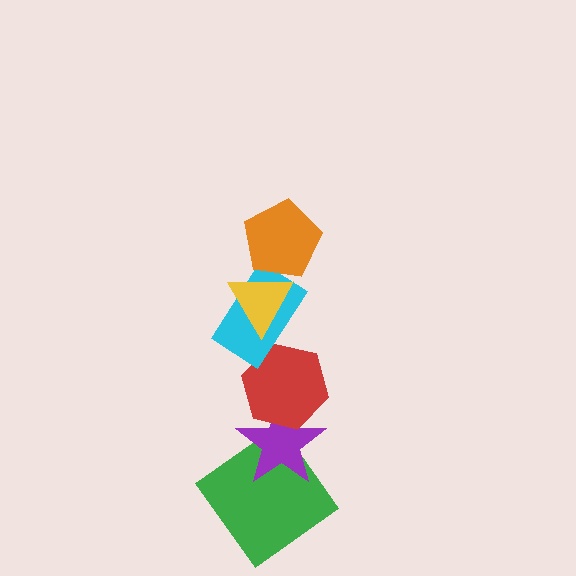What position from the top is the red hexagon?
The red hexagon is 4th from the top.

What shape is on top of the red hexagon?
The cyan rectangle is on top of the red hexagon.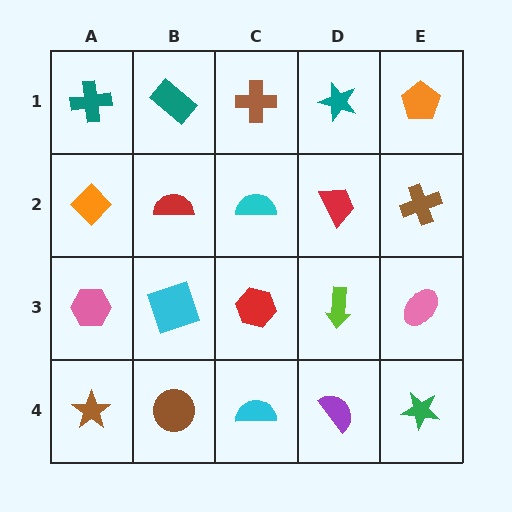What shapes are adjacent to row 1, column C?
A cyan semicircle (row 2, column C), a teal rectangle (row 1, column B), a teal star (row 1, column D).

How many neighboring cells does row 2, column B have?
4.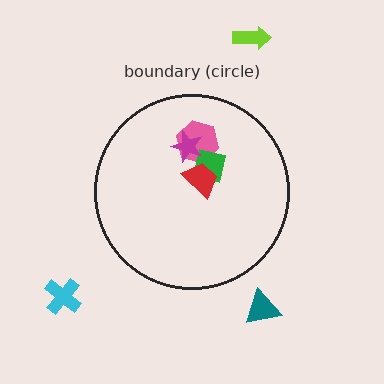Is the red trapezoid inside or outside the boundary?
Inside.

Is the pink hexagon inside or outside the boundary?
Inside.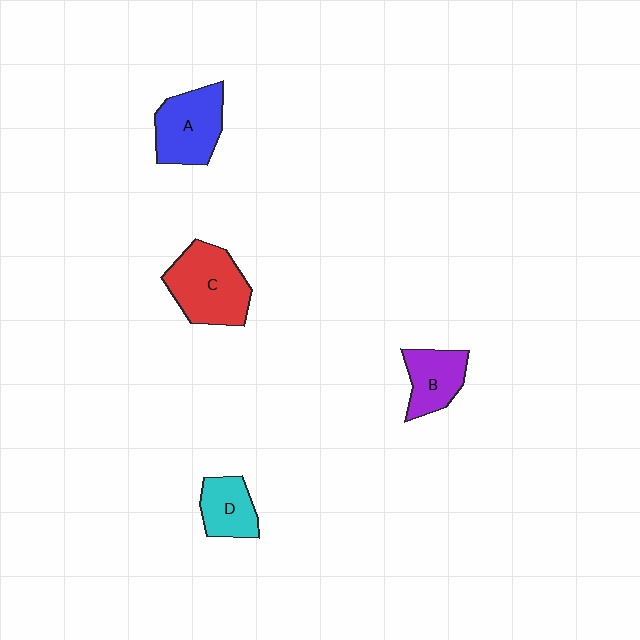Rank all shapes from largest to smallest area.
From largest to smallest: C (red), A (blue), B (purple), D (cyan).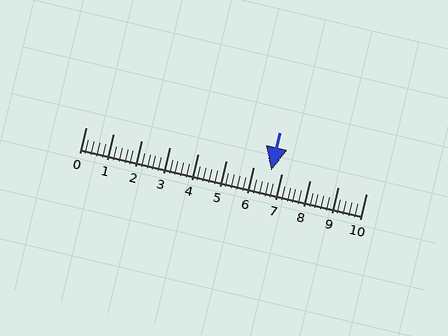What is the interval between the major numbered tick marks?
The major tick marks are spaced 1 units apart.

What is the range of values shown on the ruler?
The ruler shows values from 0 to 10.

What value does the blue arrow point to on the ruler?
The blue arrow points to approximately 6.6.